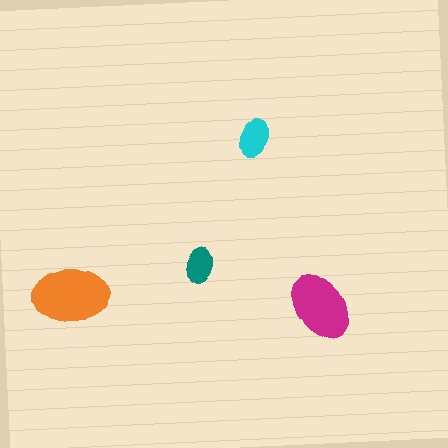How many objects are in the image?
There are 4 objects in the image.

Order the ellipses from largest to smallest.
the orange one, the magenta one, the cyan one, the teal one.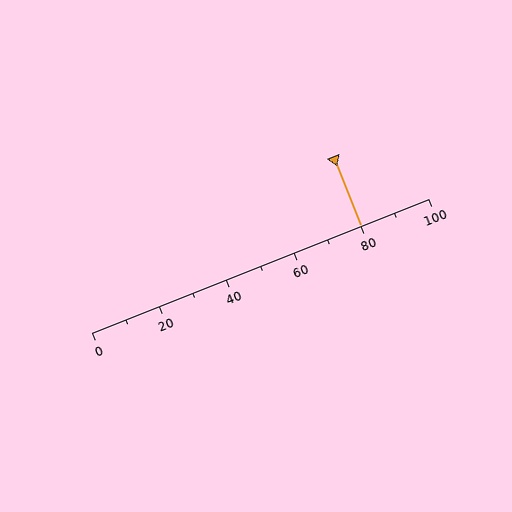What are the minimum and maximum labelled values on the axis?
The axis runs from 0 to 100.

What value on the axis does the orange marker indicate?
The marker indicates approximately 80.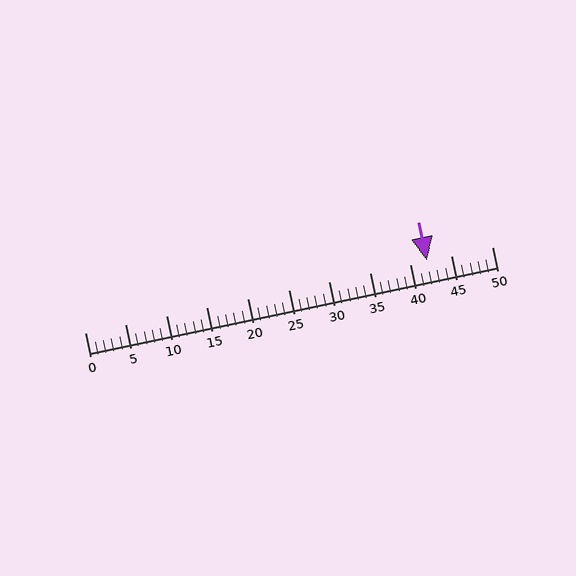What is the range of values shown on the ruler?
The ruler shows values from 0 to 50.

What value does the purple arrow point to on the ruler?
The purple arrow points to approximately 42.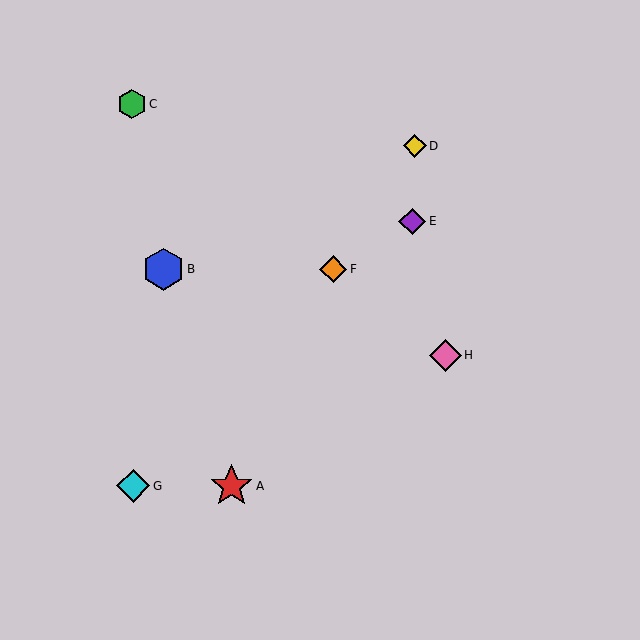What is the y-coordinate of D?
Object D is at y≈146.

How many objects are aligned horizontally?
2 objects (B, F) are aligned horizontally.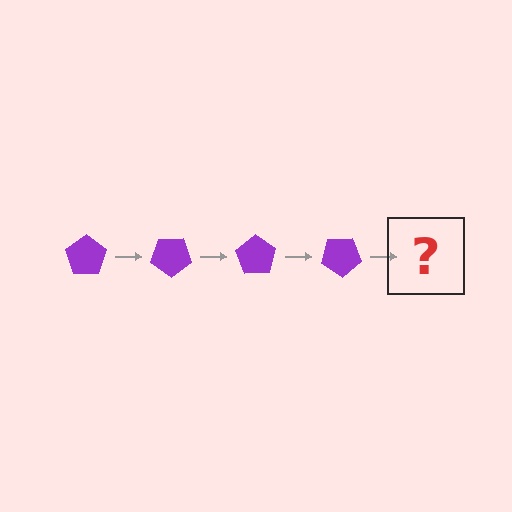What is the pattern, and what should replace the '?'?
The pattern is that the pentagon rotates 35 degrees each step. The '?' should be a purple pentagon rotated 140 degrees.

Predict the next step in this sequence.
The next step is a purple pentagon rotated 140 degrees.